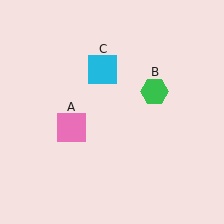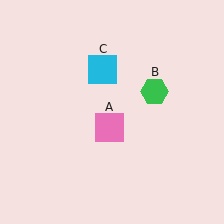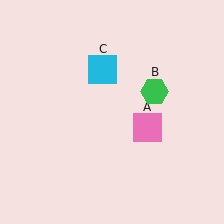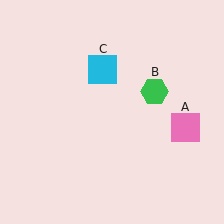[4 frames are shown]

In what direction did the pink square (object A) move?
The pink square (object A) moved right.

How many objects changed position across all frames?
1 object changed position: pink square (object A).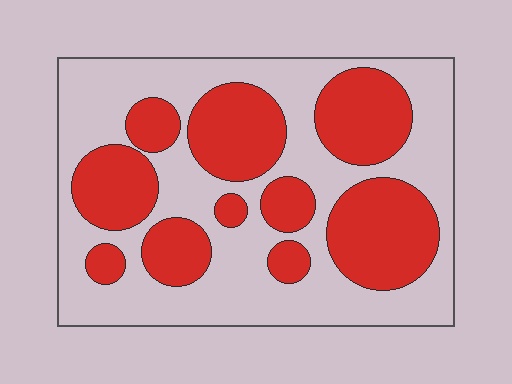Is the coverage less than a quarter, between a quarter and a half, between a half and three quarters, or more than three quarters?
Between a quarter and a half.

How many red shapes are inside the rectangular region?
10.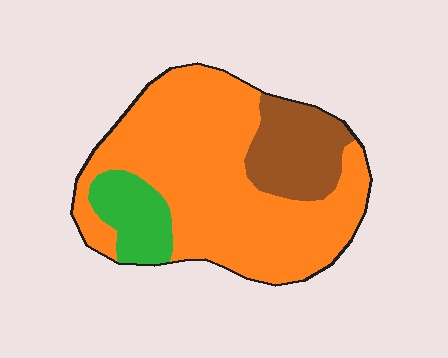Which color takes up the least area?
Green, at roughly 10%.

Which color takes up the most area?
Orange, at roughly 70%.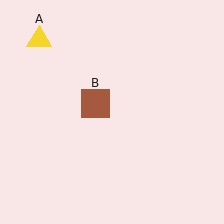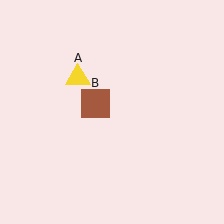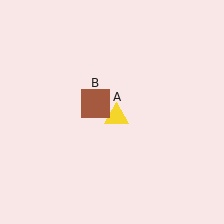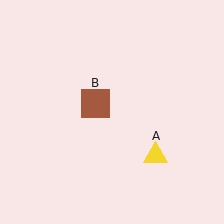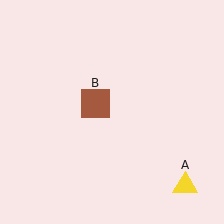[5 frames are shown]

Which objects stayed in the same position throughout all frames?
Brown square (object B) remained stationary.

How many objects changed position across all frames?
1 object changed position: yellow triangle (object A).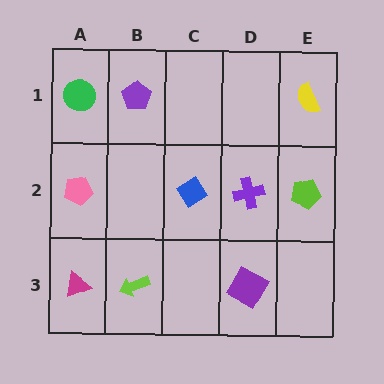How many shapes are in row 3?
3 shapes.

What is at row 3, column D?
A purple square.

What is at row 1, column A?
A green circle.